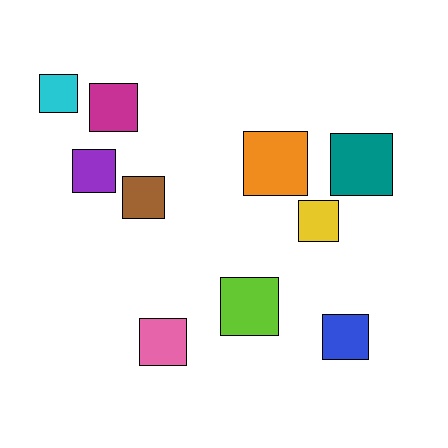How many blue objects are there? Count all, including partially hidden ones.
There is 1 blue object.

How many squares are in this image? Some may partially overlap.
There are 10 squares.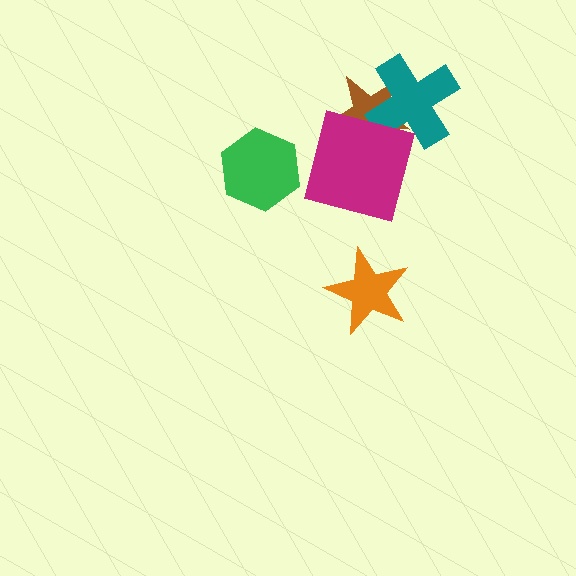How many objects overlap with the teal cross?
2 objects overlap with the teal cross.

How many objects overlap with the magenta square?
2 objects overlap with the magenta square.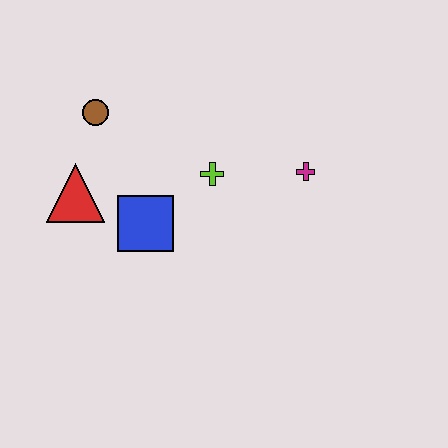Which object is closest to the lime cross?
The blue square is closest to the lime cross.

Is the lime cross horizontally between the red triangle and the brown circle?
No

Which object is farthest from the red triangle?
The magenta cross is farthest from the red triangle.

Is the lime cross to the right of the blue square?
Yes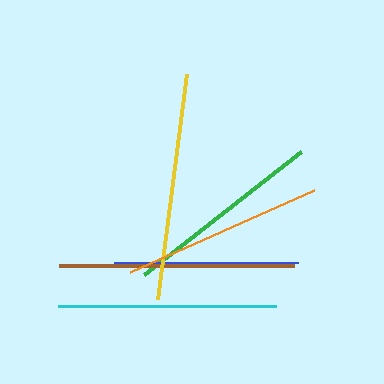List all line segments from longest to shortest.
From longest to shortest: brown, yellow, cyan, orange, green, blue.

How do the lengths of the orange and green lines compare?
The orange and green lines are approximately the same length.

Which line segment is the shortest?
The blue line is the shortest at approximately 184 pixels.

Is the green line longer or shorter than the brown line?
The brown line is longer than the green line.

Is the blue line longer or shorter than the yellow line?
The yellow line is longer than the blue line.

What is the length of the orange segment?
The orange segment is approximately 202 pixels long.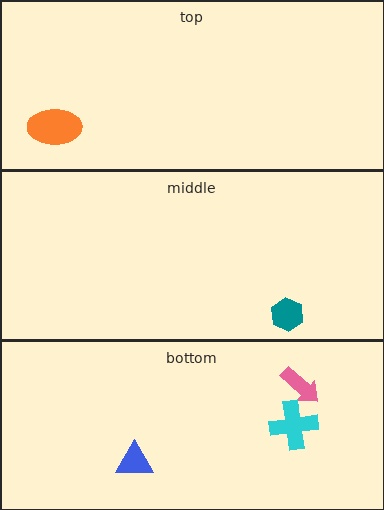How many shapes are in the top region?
1.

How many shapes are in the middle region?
1.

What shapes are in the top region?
The orange ellipse.